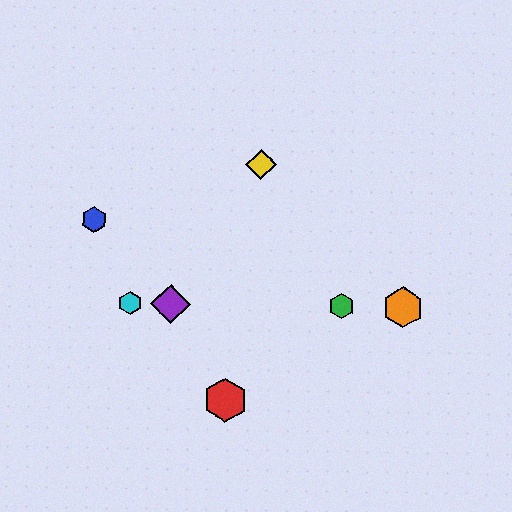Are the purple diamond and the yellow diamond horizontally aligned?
No, the purple diamond is at y≈304 and the yellow diamond is at y≈164.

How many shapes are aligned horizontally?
4 shapes (the green hexagon, the purple diamond, the orange hexagon, the cyan hexagon) are aligned horizontally.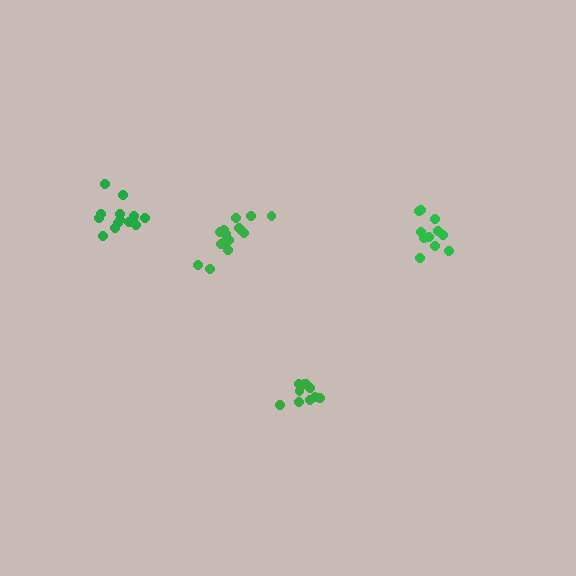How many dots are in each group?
Group 1: 12 dots, Group 2: 15 dots, Group 3: 10 dots, Group 4: 15 dots (52 total).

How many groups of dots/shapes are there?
There are 4 groups.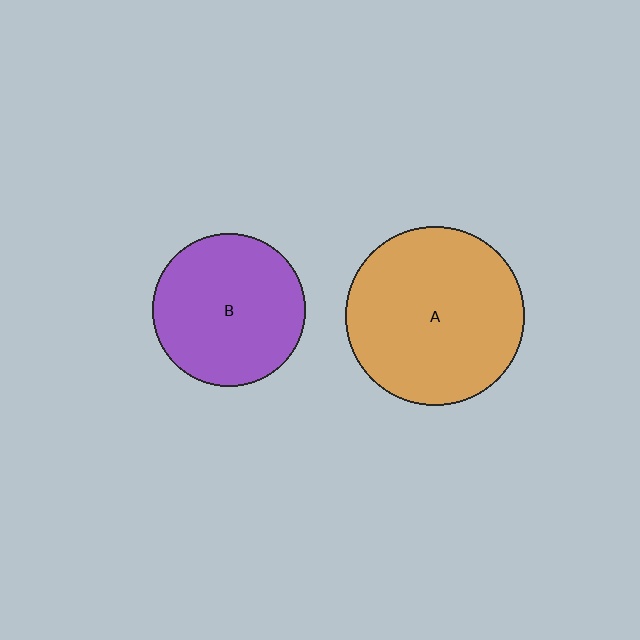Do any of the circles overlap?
No, none of the circles overlap.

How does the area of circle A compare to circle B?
Approximately 1.4 times.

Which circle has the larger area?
Circle A (orange).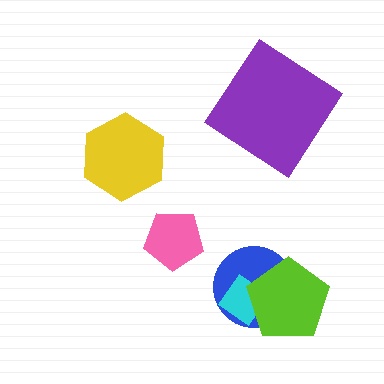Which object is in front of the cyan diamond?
The lime pentagon is in front of the cyan diamond.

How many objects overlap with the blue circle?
2 objects overlap with the blue circle.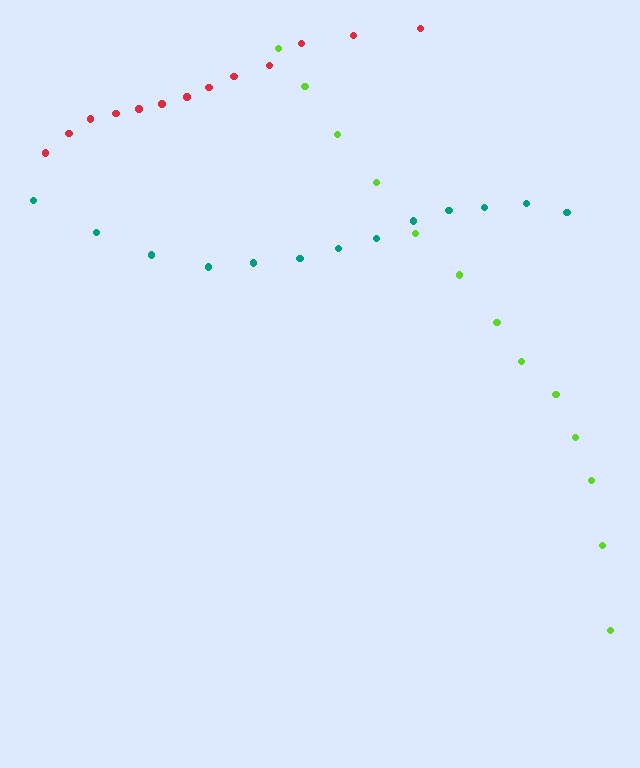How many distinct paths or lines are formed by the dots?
There are 3 distinct paths.